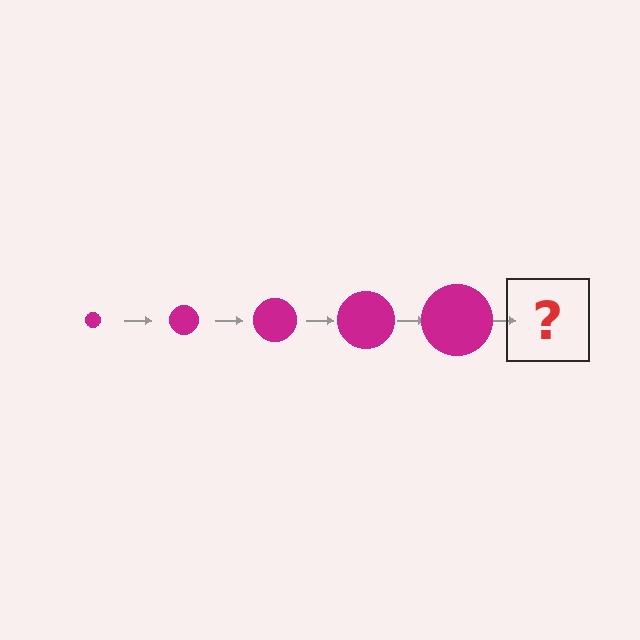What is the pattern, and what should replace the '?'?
The pattern is that the circle gets progressively larger each step. The '?' should be a magenta circle, larger than the previous one.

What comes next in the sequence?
The next element should be a magenta circle, larger than the previous one.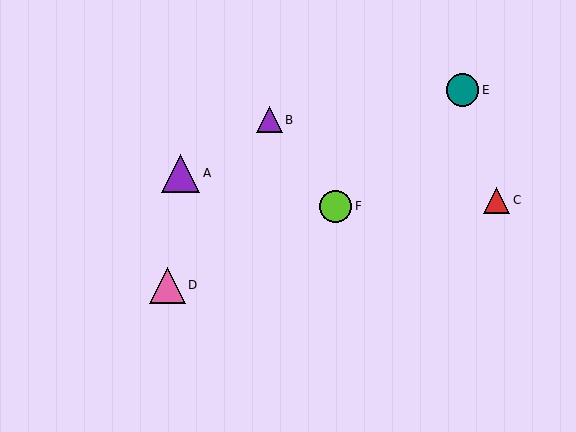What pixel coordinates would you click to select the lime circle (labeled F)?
Click at (335, 206) to select the lime circle F.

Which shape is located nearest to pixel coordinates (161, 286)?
The pink triangle (labeled D) at (167, 285) is nearest to that location.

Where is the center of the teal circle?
The center of the teal circle is at (463, 90).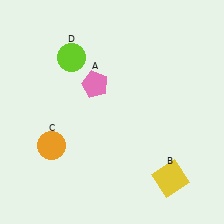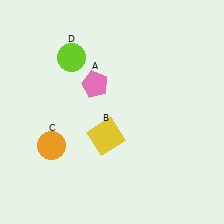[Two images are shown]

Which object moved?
The yellow square (B) moved left.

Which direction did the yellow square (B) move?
The yellow square (B) moved left.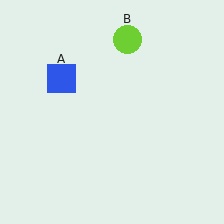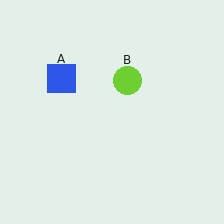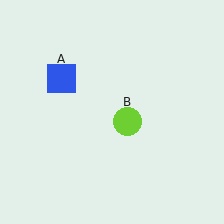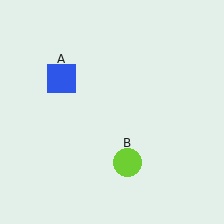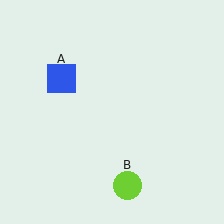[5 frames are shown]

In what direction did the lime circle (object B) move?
The lime circle (object B) moved down.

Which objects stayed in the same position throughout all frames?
Blue square (object A) remained stationary.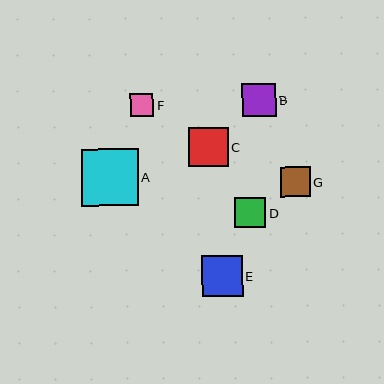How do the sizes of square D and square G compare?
Square D and square G are approximately the same size.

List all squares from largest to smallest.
From largest to smallest: A, E, C, B, D, G, F.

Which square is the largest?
Square A is the largest with a size of approximately 57 pixels.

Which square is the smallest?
Square F is the smallest with a size of approximately 23 pixels.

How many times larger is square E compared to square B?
Square E is approximately 1.2 times the size of square B.